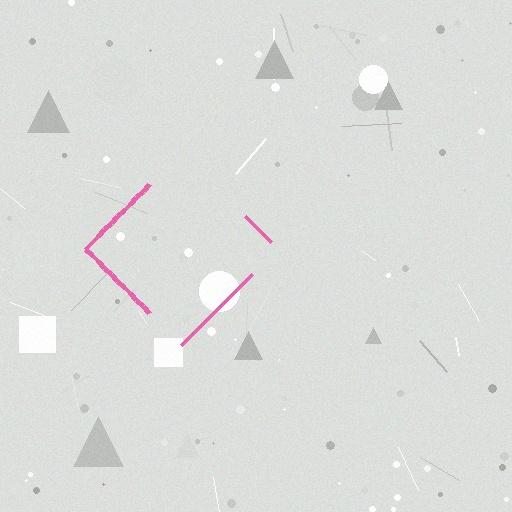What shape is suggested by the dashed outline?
The dashed outline suggests a diamond.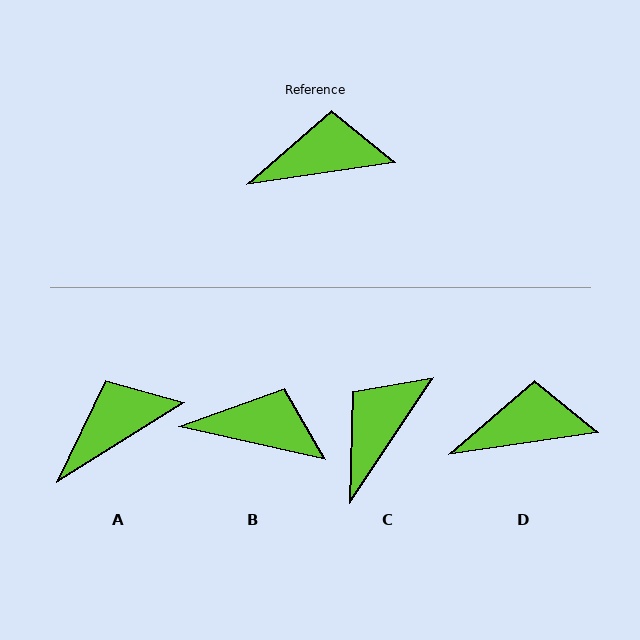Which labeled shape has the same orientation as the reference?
D.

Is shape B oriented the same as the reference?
No, it is off by about 21 degrees.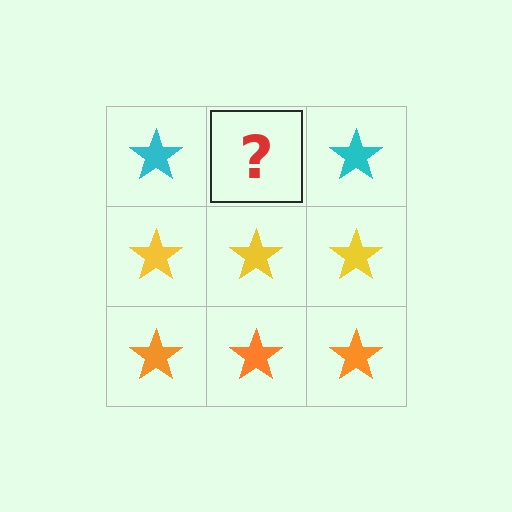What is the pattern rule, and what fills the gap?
The rule is that each row has a consistent color. The gap should be filled with a cyan star.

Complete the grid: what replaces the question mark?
The question mark should be replaced with a cyan star.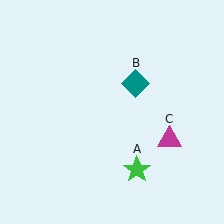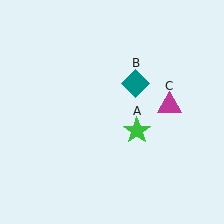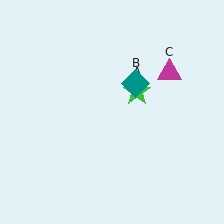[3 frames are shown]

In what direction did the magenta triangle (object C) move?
The magenta triangle (object C) moved up.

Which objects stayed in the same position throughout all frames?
Teal diamond (object B) remained stationary.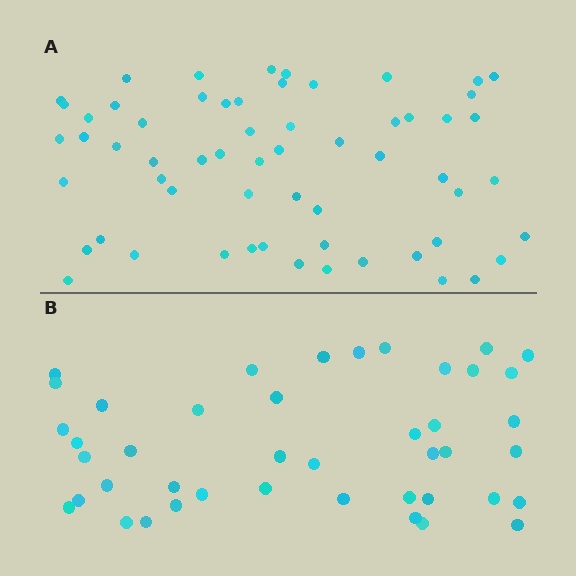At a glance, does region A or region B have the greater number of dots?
Region A (the top region) has more dots.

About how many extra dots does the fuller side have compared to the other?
Region A has approximately 15 more dots than region B.